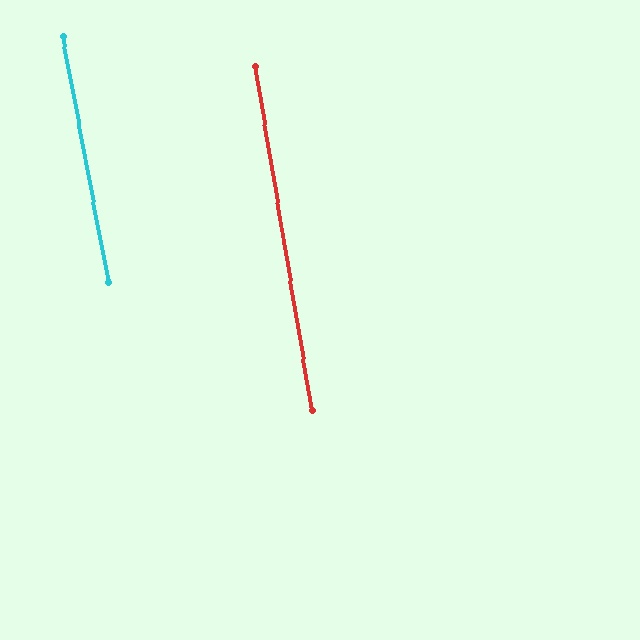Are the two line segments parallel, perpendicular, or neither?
Parallel — their directions differ by only 1.2°.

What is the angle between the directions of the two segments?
Approximately 1 degree.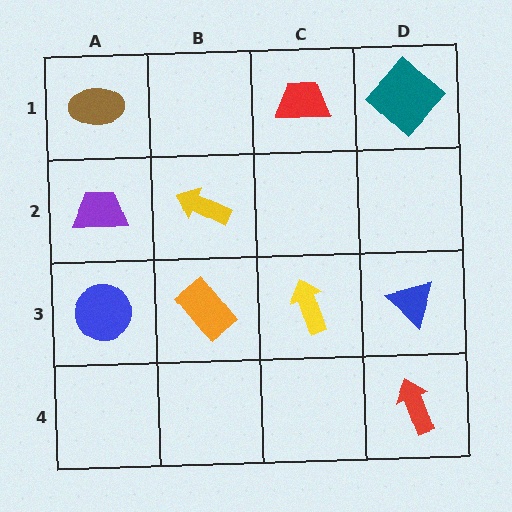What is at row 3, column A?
A blue circle.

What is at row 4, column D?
A red arrow.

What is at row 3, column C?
A yellow arrow.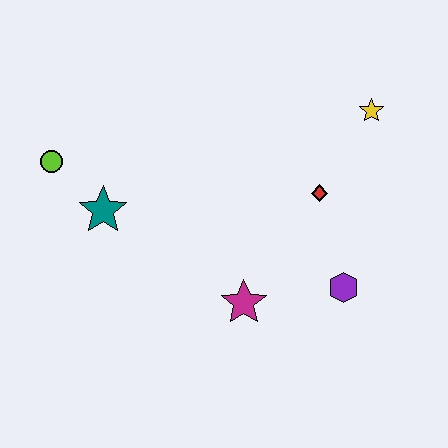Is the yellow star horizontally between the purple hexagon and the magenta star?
No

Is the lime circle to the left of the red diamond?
Yes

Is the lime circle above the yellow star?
No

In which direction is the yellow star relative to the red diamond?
The yellow star is above the red diamond.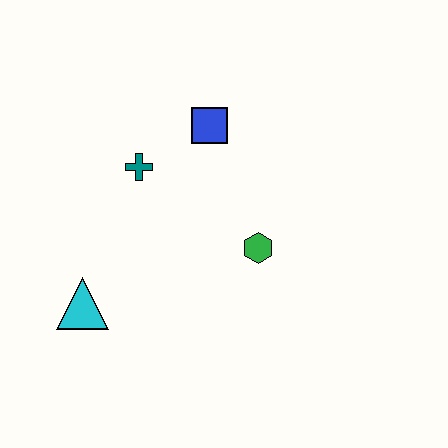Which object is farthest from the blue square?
The cyan triangle is farthest from the blue square.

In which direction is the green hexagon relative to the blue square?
The green hexagon is below the blue square.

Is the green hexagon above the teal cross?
No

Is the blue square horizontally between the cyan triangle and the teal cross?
No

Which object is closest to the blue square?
The teal cross is closest to the blue square.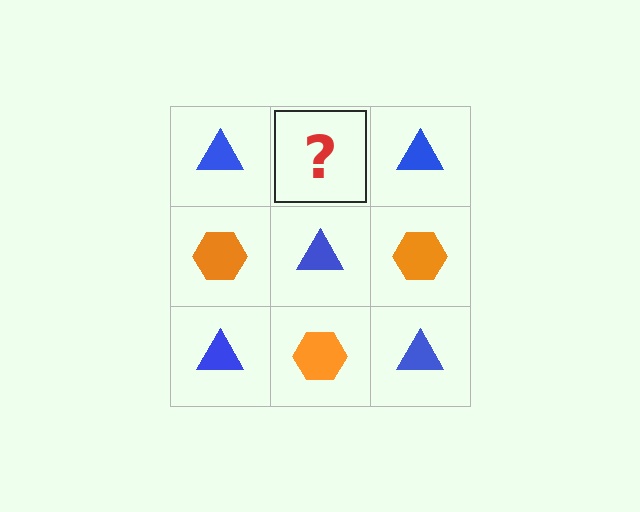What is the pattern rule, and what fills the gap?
The rule is that it alternates blue triangle and orange hexagon in a checkerboard pattern. The gap should be filled with an orange hexagon.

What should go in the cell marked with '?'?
The missing cell should contain an orange hexagon.